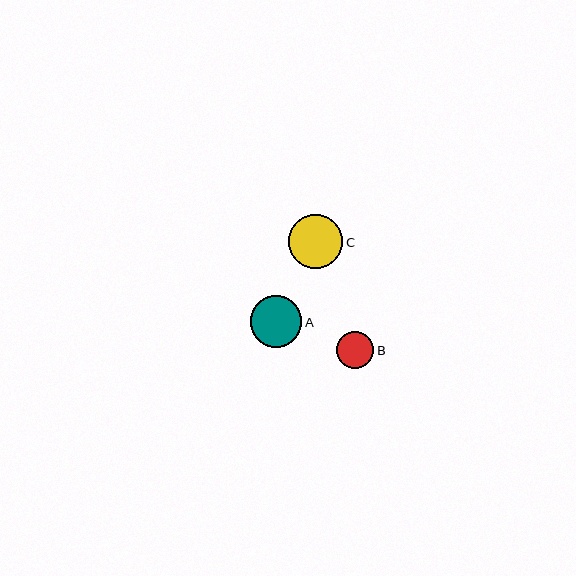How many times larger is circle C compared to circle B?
Circle C is approximately 1.5 times the size of circle B.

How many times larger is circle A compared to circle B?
Circle A is approximately 1.4 times the size of circle B.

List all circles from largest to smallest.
From largest to smallest: C, A, B.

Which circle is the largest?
Circle C is the largest with a size of approximately 54 pixels.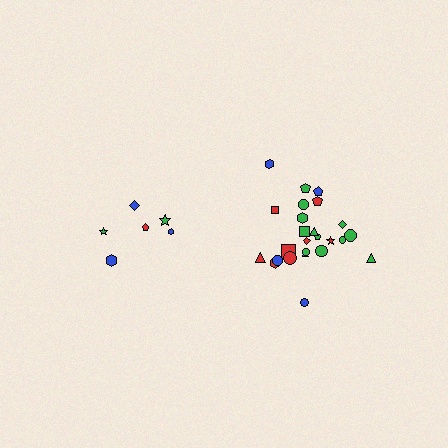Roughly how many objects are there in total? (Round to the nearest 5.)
Roughly 30 objects in total.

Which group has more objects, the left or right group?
The right group.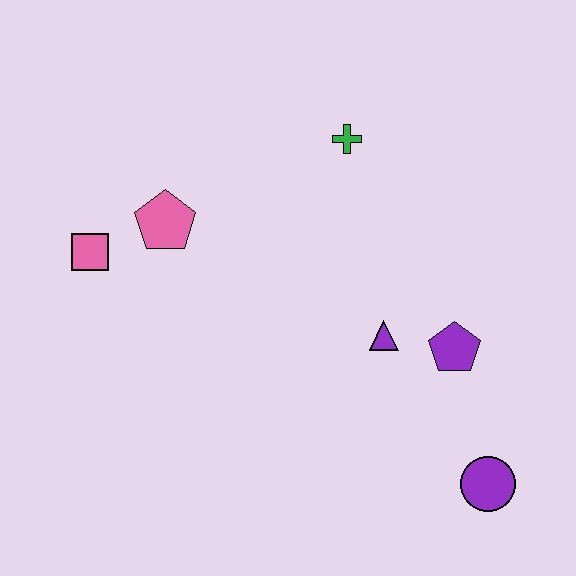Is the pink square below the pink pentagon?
Yes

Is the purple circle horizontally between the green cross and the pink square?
No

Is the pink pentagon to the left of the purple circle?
Yes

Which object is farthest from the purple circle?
The pink square is farthest from the purple circle.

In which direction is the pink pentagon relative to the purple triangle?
The pink pentagon is to the left of the purple triangle.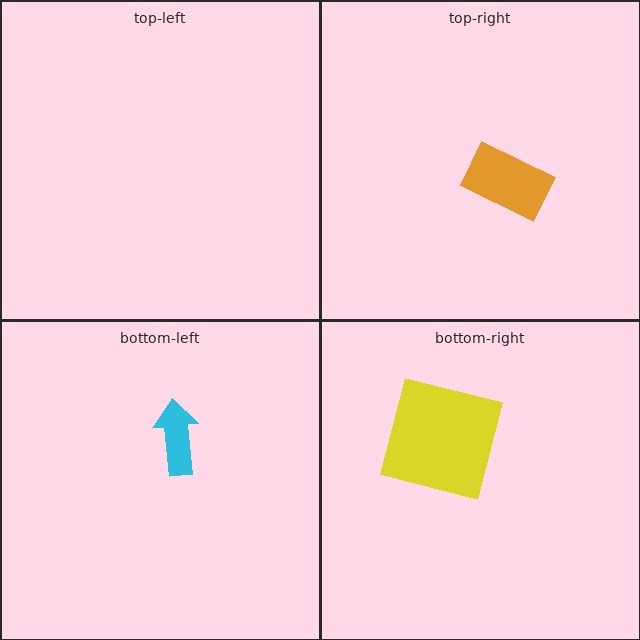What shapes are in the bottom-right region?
The yellow square.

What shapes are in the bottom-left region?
The cyan arrow.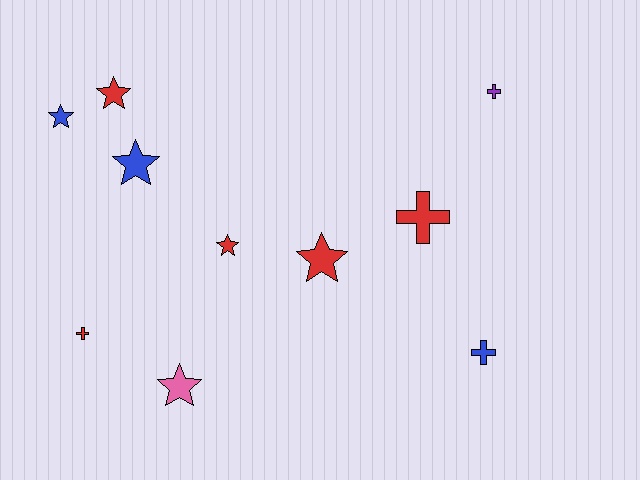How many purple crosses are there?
There is 1 purple cross.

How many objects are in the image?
There are 10 objects.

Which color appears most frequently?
Red, with 5 objects.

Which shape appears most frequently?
Star, with 6 objects.